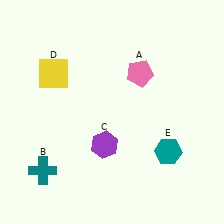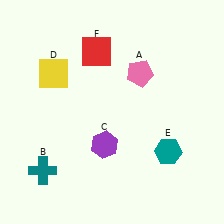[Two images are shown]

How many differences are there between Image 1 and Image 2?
There is 1 difference between the two images.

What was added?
A red square (F) was added in Image 2.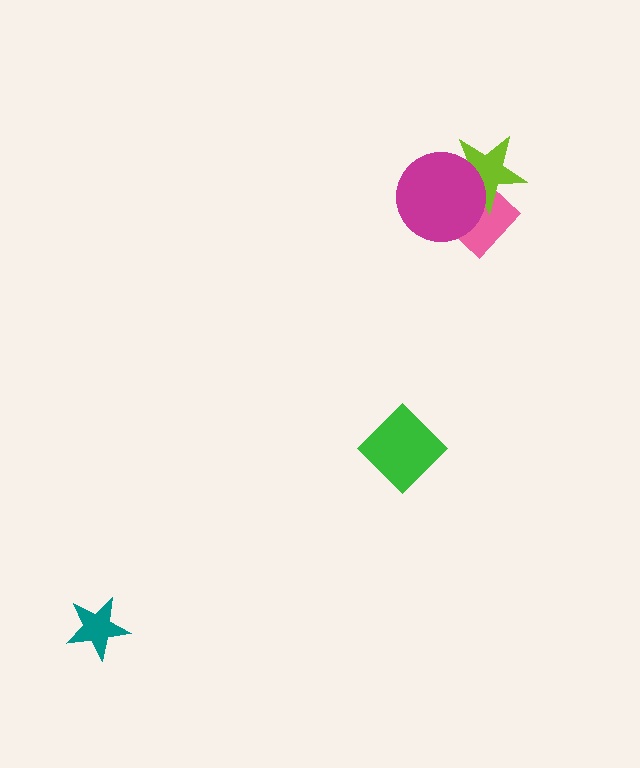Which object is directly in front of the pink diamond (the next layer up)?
The lime star is directly in front of the pink diamond.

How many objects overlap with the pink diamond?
2 objects overlap with the pink diamond.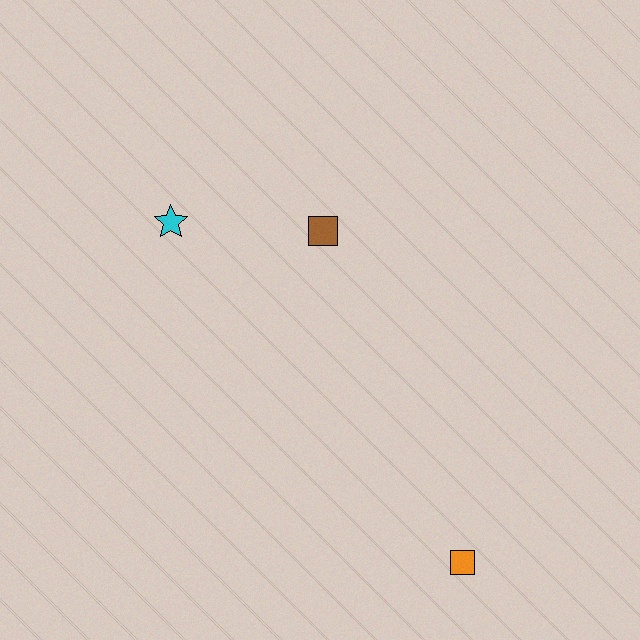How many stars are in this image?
There is 1 star.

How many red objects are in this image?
There are no red objects.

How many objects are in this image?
There are 3 objects.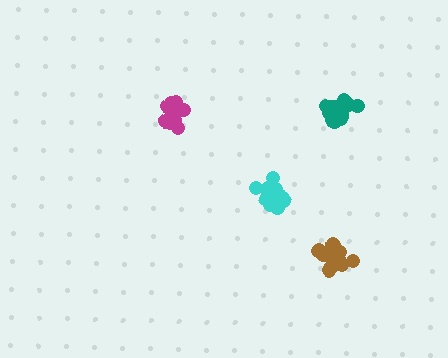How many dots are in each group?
Group 1: 17 dots, Group 2: 16 dots, Group 3: 19 dots, Group 4: 18 dots (70 total).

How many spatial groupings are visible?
There are 4 spatial groupings.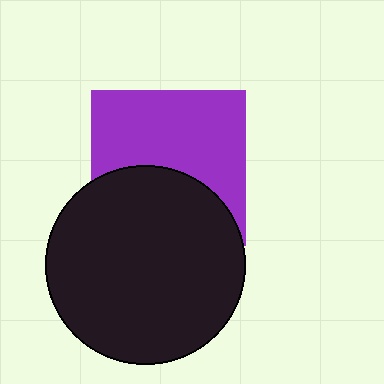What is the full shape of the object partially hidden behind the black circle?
The partially hidden object is a purple square.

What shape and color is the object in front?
The object in front is a black circle.